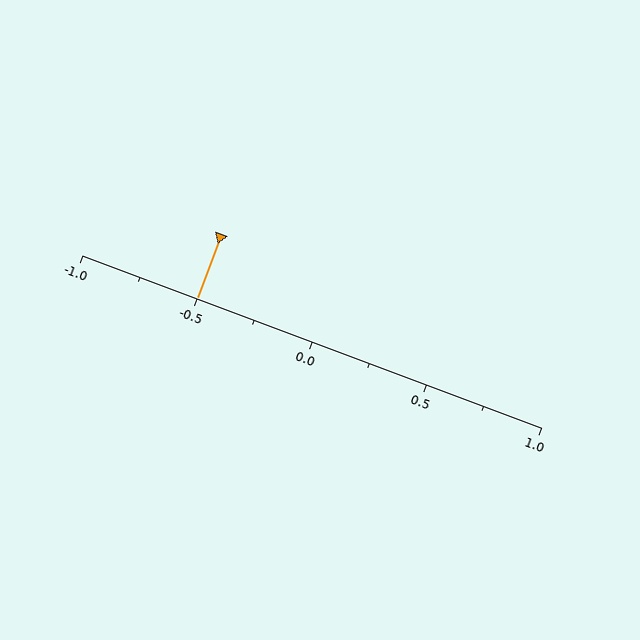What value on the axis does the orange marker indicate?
The marker indicates approximately -0.5.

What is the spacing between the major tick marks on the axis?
The major ticks are spaced 0.5 apart.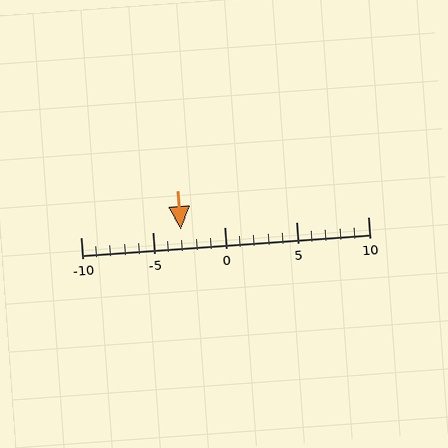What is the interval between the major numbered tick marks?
The major tick marks are spaced 5 units apart.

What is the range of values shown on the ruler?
The ruler shows values from -10 to 10.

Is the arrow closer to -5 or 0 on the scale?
The arrow is closer to -5.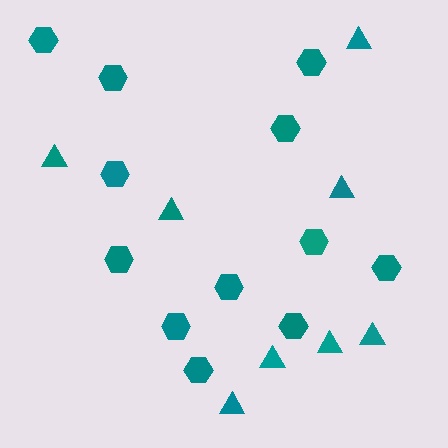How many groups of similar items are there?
There are 2 groups: one group of hexagons (12) and one group of triangles (8).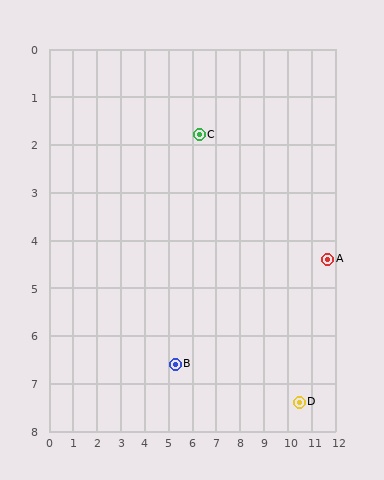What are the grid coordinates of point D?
Point D is at approximately (10.5, 7.4).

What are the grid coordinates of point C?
Point C is at approximately (6.3, 1.8).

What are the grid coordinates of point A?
Point A is at approximately (11.7, 4.4).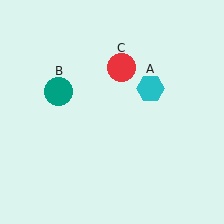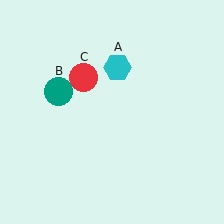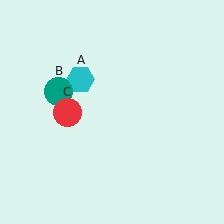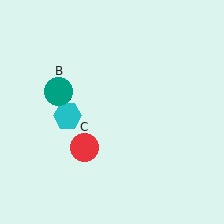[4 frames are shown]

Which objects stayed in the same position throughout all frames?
Teal circle (object B) remained stationary.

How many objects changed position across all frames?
2 objects changed position: cyan hexagon (object A), red circle (object C).